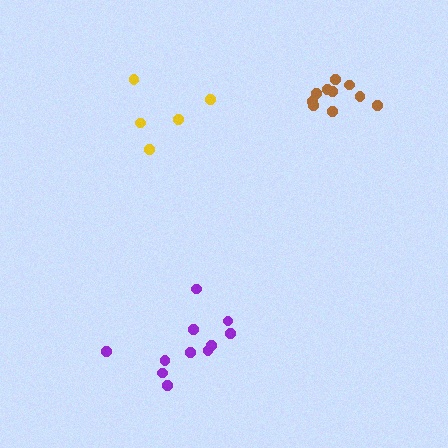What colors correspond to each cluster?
The clusters are colored: purple, brown, yellow.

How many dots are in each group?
Group 1: 11 dots, Group 2: 10 dots, Group 3: 5 dots (26 total).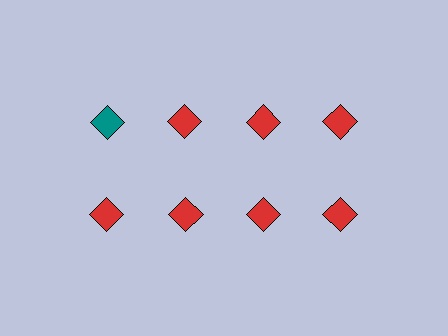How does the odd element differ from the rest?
It has a different color: teal instead of red.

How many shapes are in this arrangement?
There are 8 shapes arranged in a grid pattern.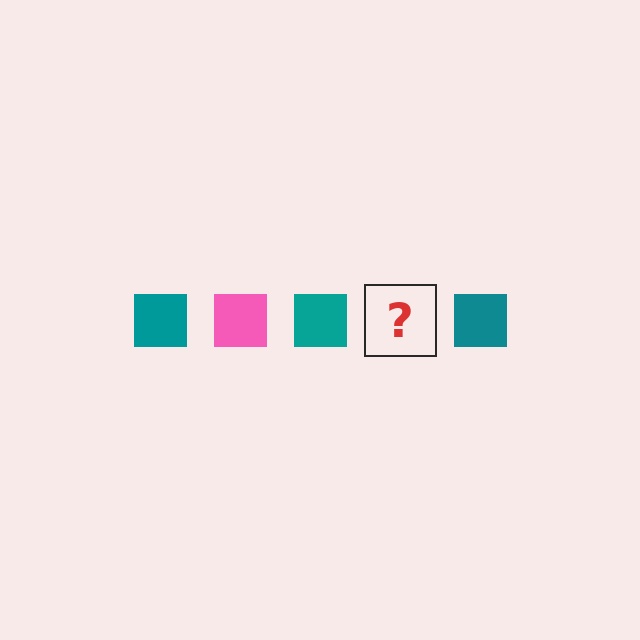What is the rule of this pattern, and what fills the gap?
The rule is that the pattern cycles through teal, pink squares. The gap should be filled with a pink square.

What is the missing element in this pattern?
The missing element is a pink square.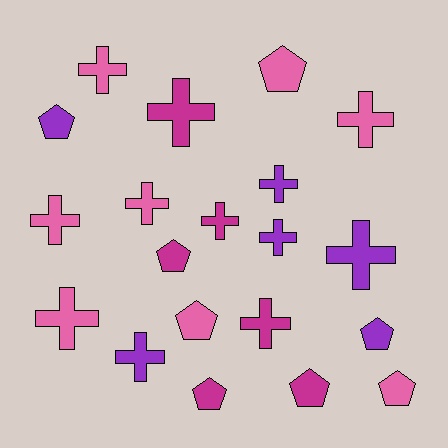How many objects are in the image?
There are 20 objects.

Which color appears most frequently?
Pink, with 8 objects.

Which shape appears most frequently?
Cross, with 12 objects.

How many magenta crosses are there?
There are 3 magenta crosses.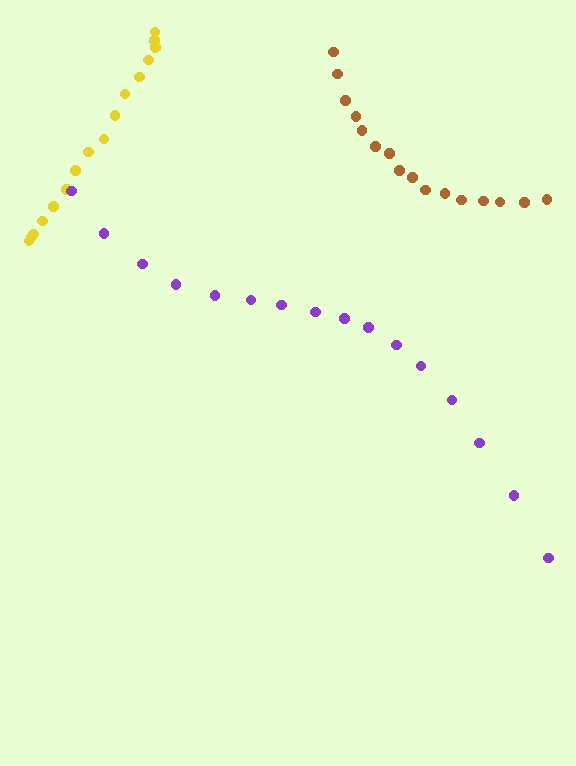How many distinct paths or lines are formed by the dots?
There are 3 distinct paths.